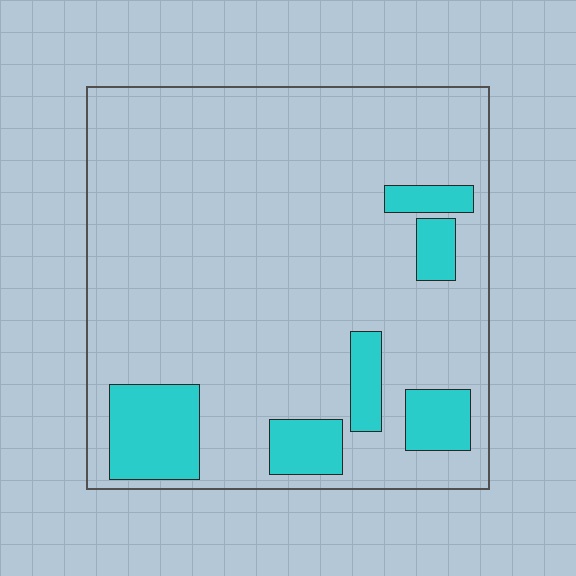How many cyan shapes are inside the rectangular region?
6.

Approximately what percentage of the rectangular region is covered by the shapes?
Approximately 15%.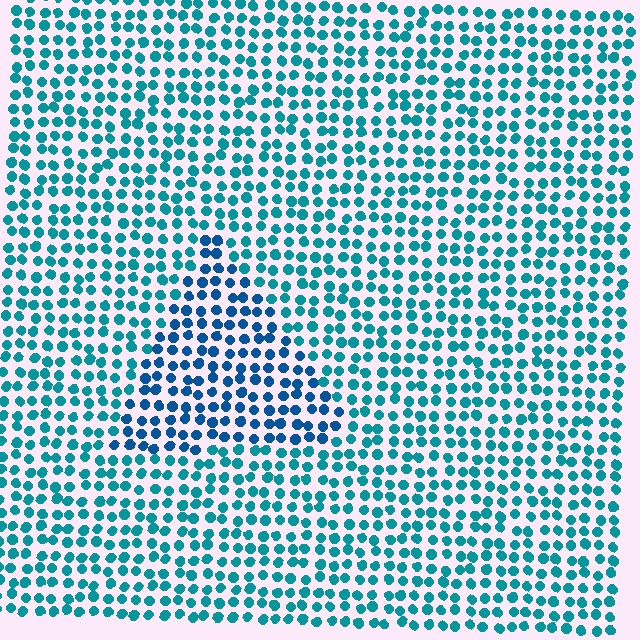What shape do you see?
I see a triangle.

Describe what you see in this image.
The image is filled with small teal elements in a uniform arrangement. A triangle-shaped region is visible where the elements are tinted to a slightly different hue, forming a subtle color boundary.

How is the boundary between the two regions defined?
The boundary is defined purely by a slight shift in hue (about 26 degrees). Spacing, size, and orientation are identical on both sides.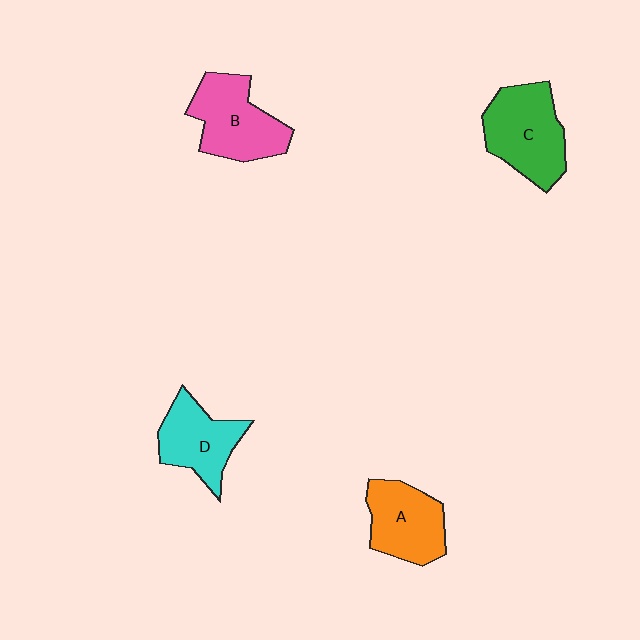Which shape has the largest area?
Shape C (green).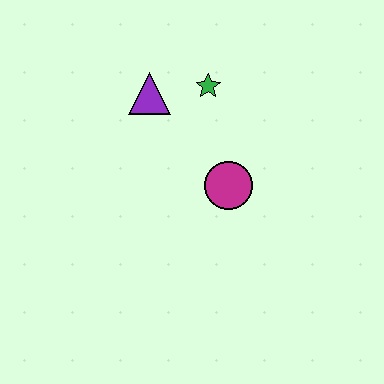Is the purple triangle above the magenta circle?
Yes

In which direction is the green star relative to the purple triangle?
The green star is to the right of the purple triangle.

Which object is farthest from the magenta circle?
The purple triangle is farthest from the magenta circle.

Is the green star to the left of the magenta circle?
Yes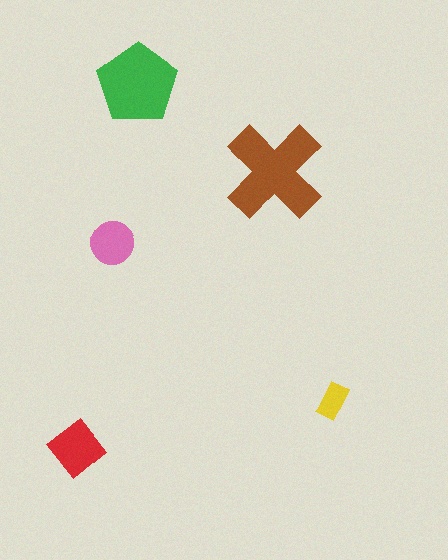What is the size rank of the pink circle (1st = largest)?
4th.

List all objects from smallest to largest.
The yellow rectangle, the pink circle, the red diamond, the green pentagon, the brown cross.